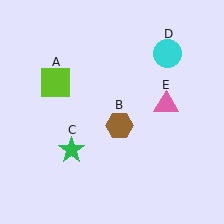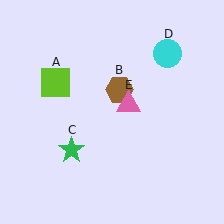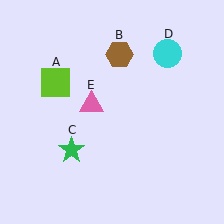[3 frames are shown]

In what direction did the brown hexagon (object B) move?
The brown hexagon (object B) moved up.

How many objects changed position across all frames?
2 objects changed position: brown hexagon (object B), pink triangle (object E).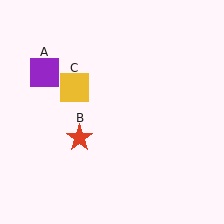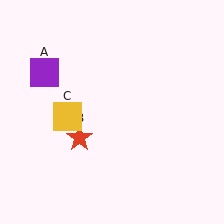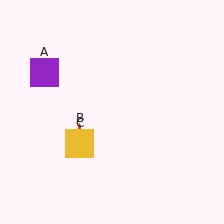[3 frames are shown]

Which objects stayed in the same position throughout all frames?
Purple square (object A) and red star (object B) remained stationary.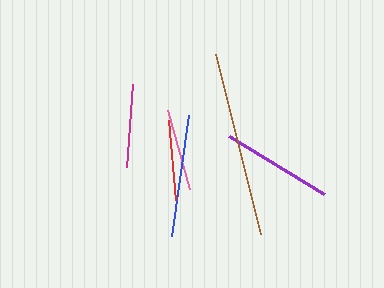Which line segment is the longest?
The brown line is the longest at approximately 186 pixels.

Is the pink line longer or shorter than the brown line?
The brown line is longer than the pink line.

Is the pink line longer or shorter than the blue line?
The blue line is longer than the pink line.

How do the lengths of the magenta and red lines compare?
The magenta and red lines are approximately the same length.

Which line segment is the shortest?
The red line is the shortest at approximately 81 pixels.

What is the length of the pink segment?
The pink segment is approximately 82 pixels long.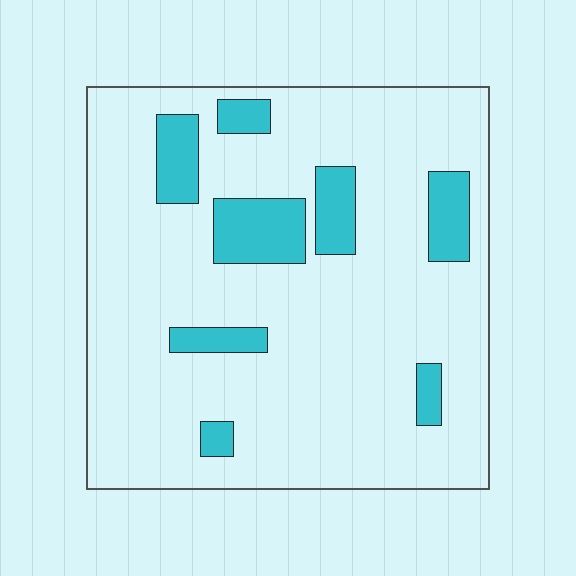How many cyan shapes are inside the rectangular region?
8.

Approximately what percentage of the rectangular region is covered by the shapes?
Approximately 15%.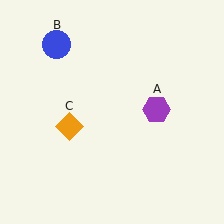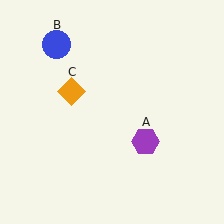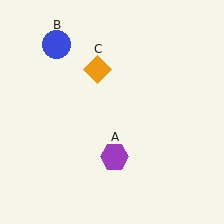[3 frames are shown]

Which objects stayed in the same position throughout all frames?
Blue circle (object B) remained stationary.